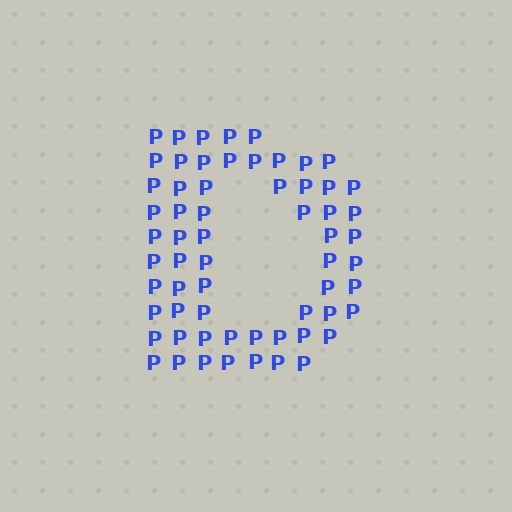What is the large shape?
The large shape is the letter D.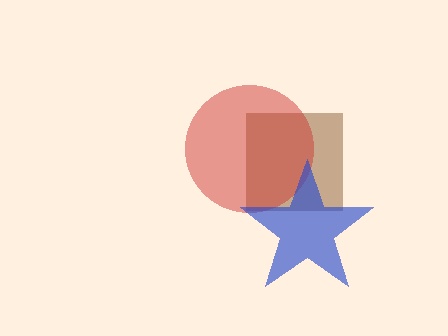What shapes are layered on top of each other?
The layered shapes are: a brown square, a red circle, a blue star.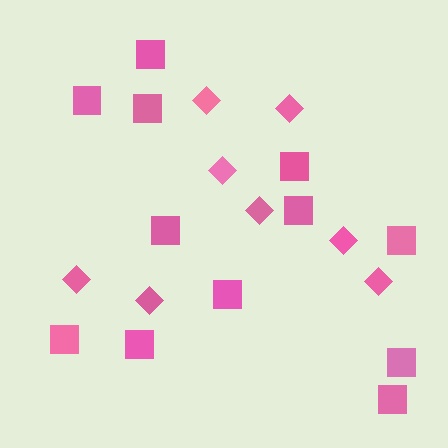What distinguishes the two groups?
There are 2 groups: one group of squares (12) and one group of diamonds (8).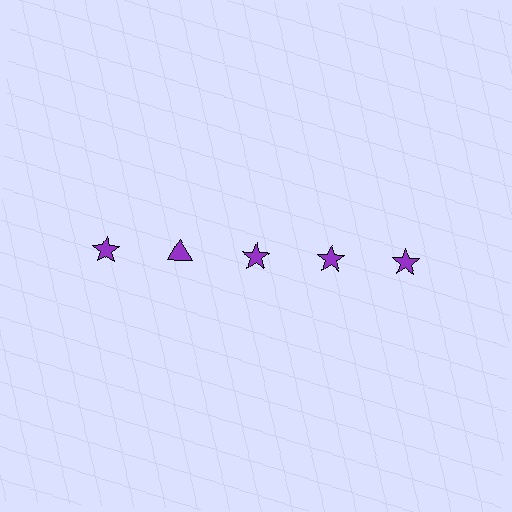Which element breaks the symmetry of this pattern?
The purple triangle in the top row, second from left column breaks the symmetry. All other shapes are purple stars.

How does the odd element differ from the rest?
It has a different shape: triangle instead of star.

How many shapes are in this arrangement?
There are 5 shapes arranged in a grid pattern.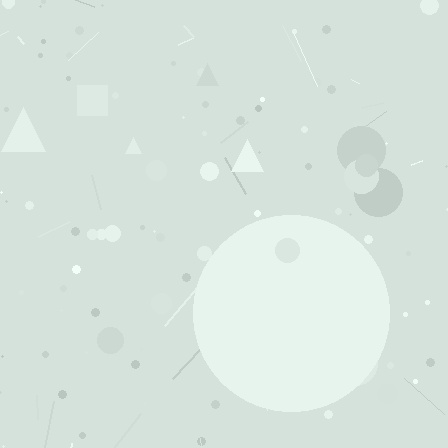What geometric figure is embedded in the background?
A circle is embedded in the background.